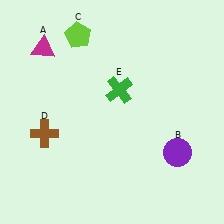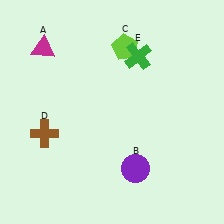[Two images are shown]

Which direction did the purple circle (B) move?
The purple circle (B) moved left.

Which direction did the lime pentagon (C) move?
The lime pentagon (C) moved right.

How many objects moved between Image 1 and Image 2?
3 objects moved between the two images.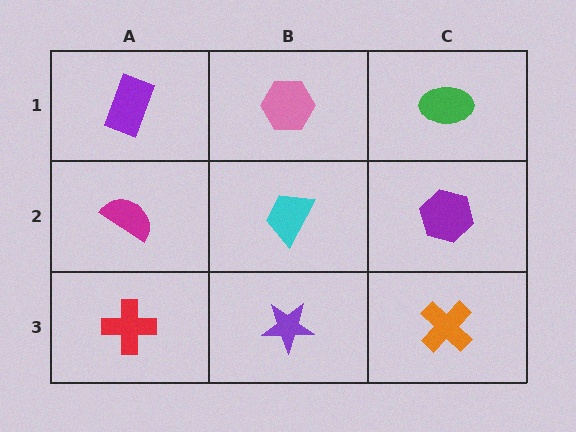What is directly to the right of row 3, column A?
A purple star.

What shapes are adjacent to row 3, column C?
A purple hexagon (row 2, column C), a purple star (row 3, column B).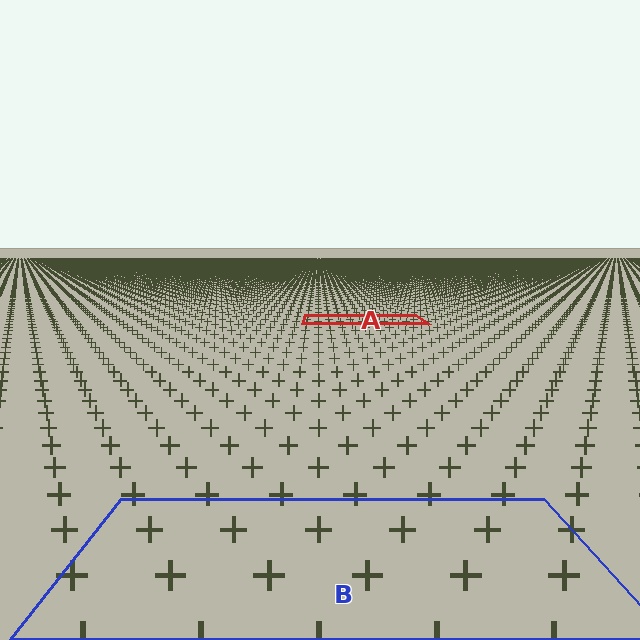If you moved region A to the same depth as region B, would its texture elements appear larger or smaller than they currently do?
They would appear larger. At a closer depth, the same texture elements are projected at a bigger on-screen size.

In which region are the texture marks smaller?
The texture marks are smaller in region A, because it is farther away.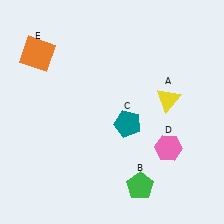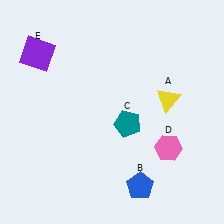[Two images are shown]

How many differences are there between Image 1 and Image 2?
There are 2 differences between the two images.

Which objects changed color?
B changed from green to blue. E changed from orange to purple.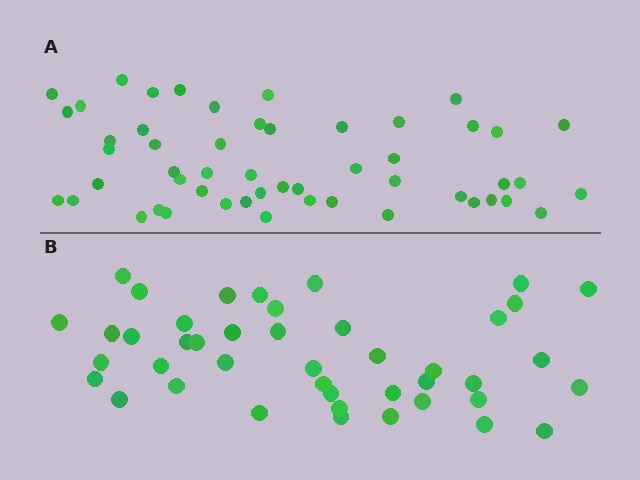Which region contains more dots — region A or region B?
Region A (the top region) has more dots.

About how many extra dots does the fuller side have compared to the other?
Region A has roughly 8 or so more dots than region B.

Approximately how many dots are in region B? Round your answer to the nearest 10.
About 40 dots. (The exact count is 43, which rounds to 40.)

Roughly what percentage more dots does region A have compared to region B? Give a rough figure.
About 20% more.